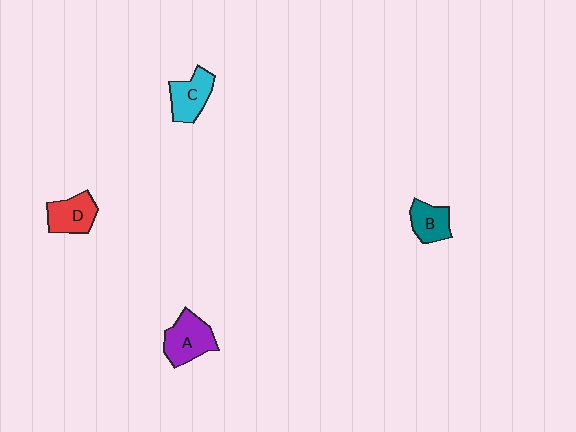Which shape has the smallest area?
Shape B (teal).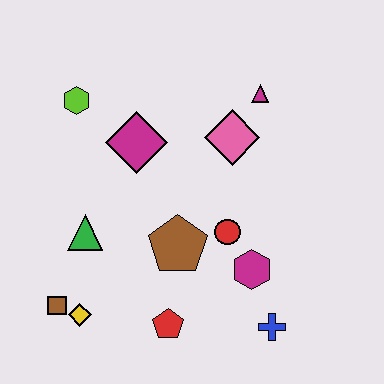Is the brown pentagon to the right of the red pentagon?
Yes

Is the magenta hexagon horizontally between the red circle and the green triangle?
No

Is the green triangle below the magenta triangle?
Yes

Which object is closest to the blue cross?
The magenta hexagon is closest to the blue cross.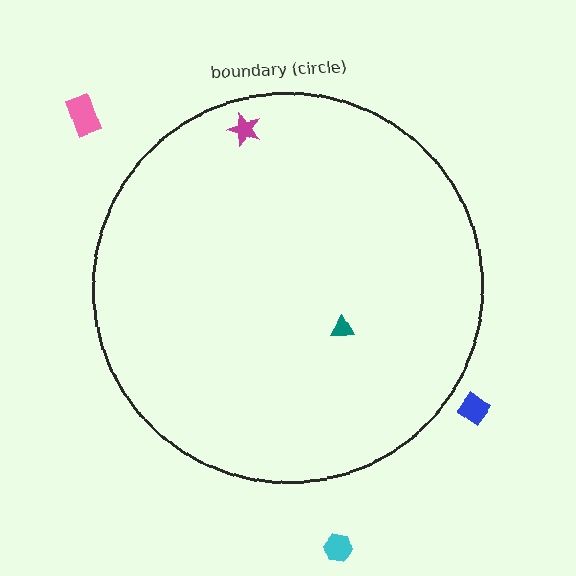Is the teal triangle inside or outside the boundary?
Inside.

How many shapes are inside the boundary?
2 inside, 3 outside.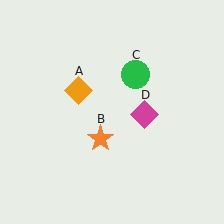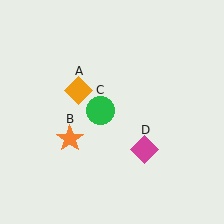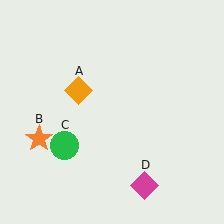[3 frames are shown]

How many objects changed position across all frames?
3 objects changed position: orange star (object B), green circle (object C), magenta diamond (object D).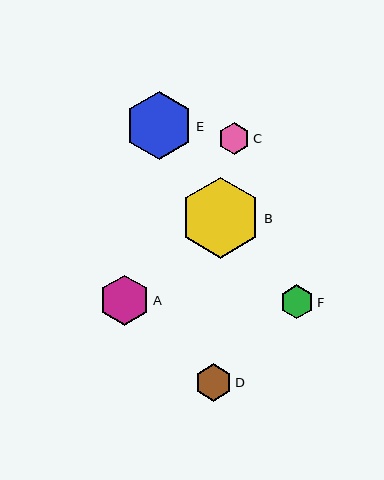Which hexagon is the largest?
Hexagon B is the largest with a size of approximately 81 pixels.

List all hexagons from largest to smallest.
From largest to smallest: B, E, A, D, F, C.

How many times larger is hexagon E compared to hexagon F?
Hexagon E is approximately 2.0 times the size of hexagon F.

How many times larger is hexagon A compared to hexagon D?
Hexagon A is approximately 1.3 times the size of hexagon D.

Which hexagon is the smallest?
Hexagon C is the smallest with a size of approximately 32 pixels.